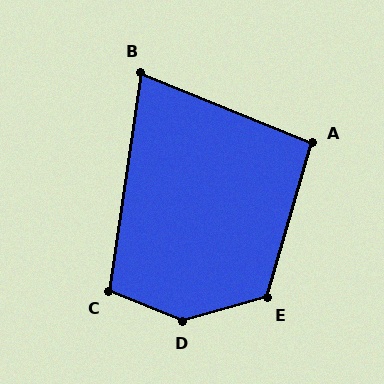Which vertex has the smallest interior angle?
B, at approximately 76 degrees.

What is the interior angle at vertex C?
Approximately 104 degrees (obtuse).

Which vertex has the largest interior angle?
D, at approximately 142 degrees.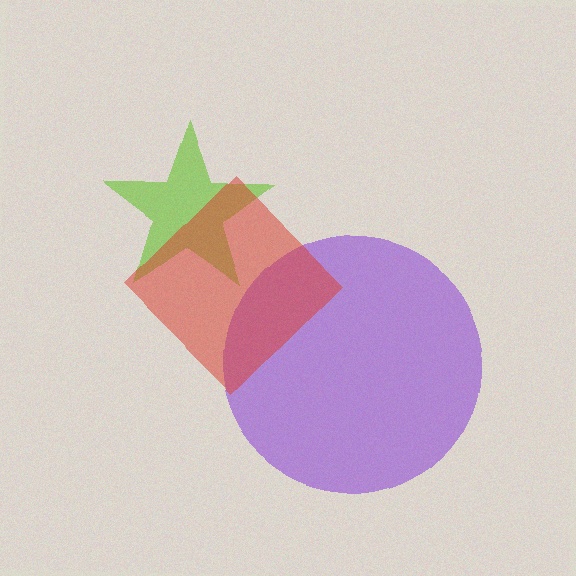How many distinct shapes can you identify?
There are 3 distinct shapes: a lime star, a purple circle, a red diamond.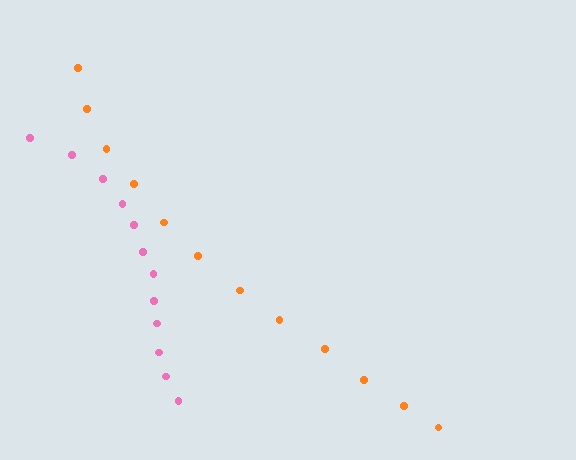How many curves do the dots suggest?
There are 2 distinct paths.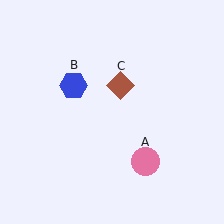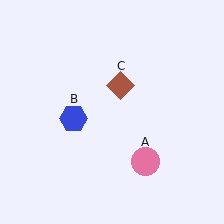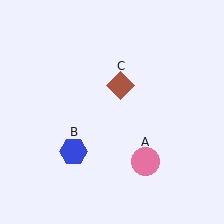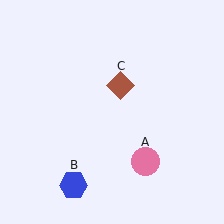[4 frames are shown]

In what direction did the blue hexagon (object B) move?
The blue hexagon (object B) moved down.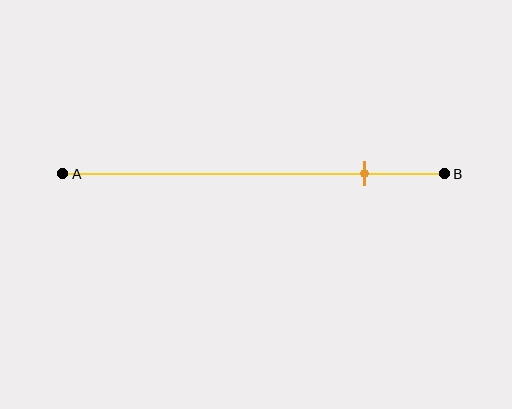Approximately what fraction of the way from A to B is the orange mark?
The orange mark is approximately 80% of the way from A to B.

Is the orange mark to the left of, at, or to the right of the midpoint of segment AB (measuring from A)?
The orange mark is to the right of the midpoint of segment AB.